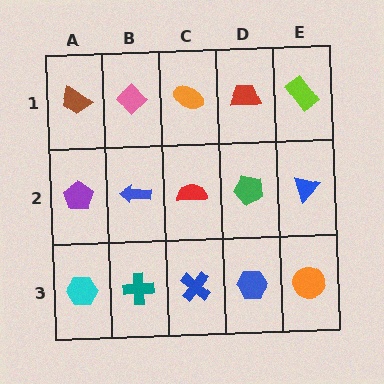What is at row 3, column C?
A blue cross.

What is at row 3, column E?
An orange circle.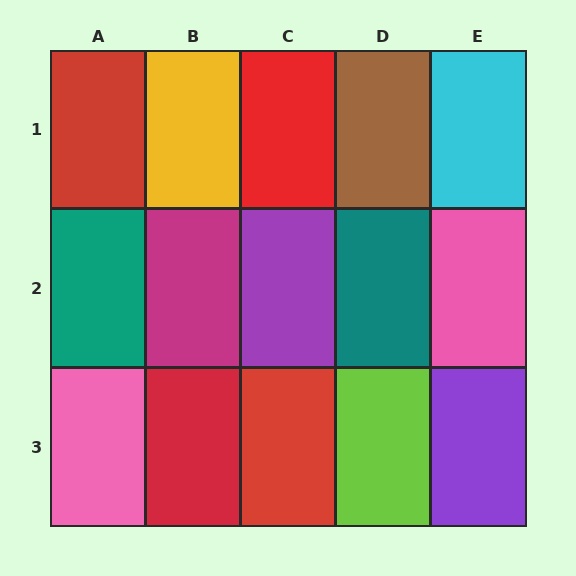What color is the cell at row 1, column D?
Brown.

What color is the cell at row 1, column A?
Red.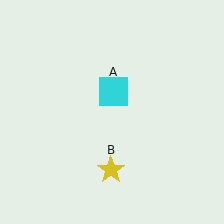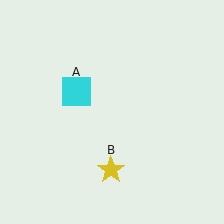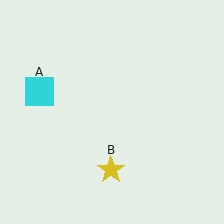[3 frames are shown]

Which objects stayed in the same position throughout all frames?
Yellow star (object B) remained stationary.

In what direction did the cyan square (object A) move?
The cyan square (object A) moved left.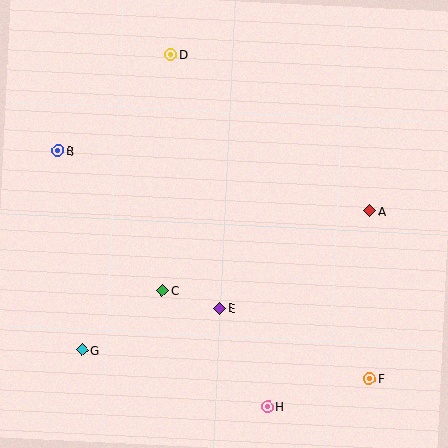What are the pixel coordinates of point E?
Point E is at (220, 308).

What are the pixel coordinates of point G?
Point G is at (82, 350).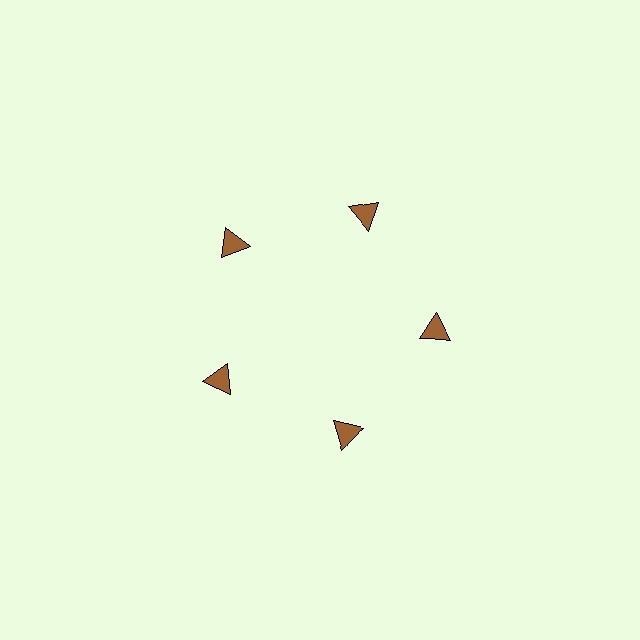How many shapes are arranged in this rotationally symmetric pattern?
There are 5 shapes, arranged in 5 groups of 1.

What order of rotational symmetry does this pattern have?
This pattern has 5-fold rotational symmetry.